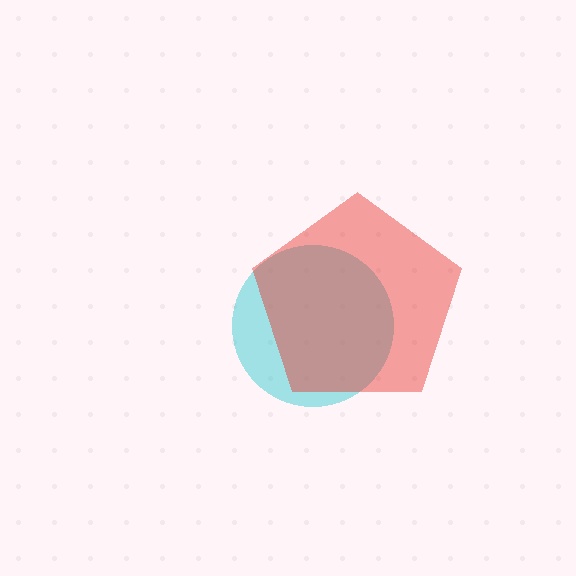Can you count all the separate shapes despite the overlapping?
Yes, there are 2 separate shapes.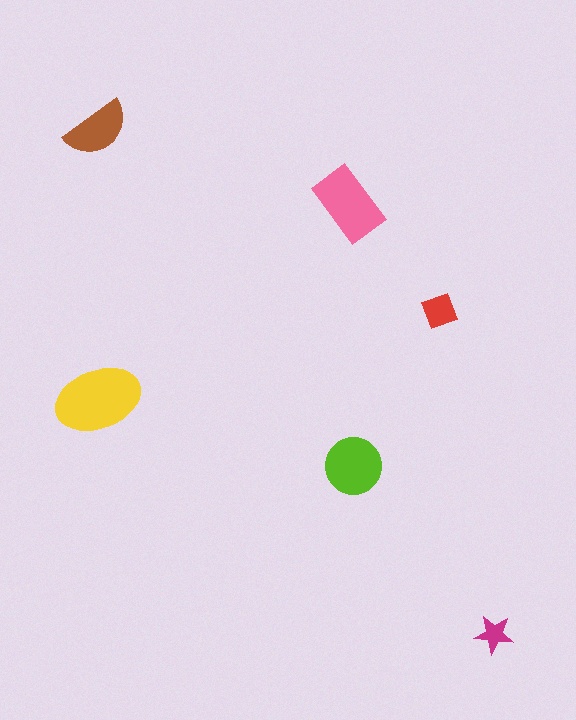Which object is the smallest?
The magenta star.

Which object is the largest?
The yellow ellipse.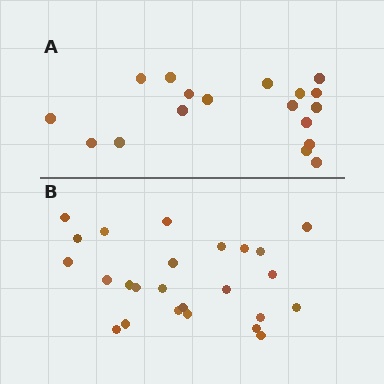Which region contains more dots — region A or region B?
Region B (the bottom region) has more dots.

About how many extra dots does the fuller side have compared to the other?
Region B has roughly 8 or so more dots than region A.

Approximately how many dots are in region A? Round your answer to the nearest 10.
About 20 dots. (The exact count is 18, which rounds to 20.)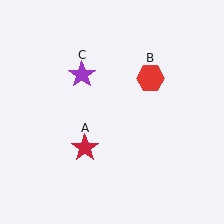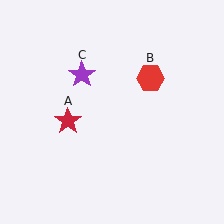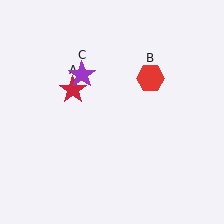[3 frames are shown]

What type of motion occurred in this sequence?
The red star (object A) rotated clockwise around the center of the scene.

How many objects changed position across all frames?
1 object changed position: red star (object A).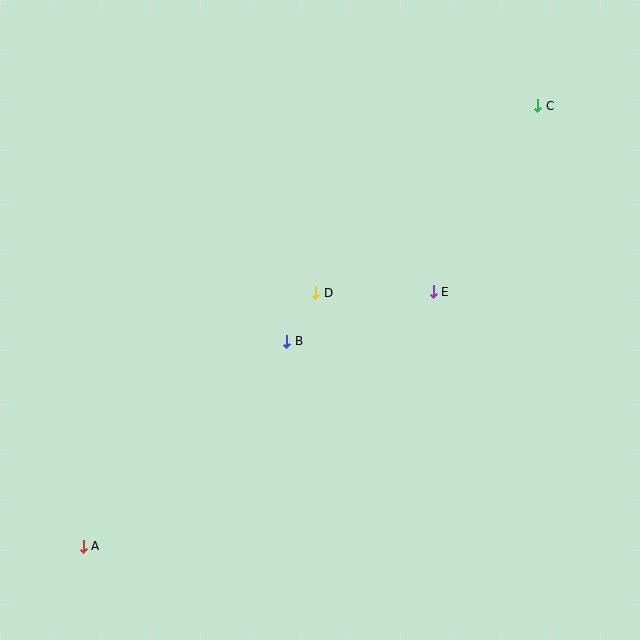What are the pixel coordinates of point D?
Point D is at (316, 293).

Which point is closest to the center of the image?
Point D at (316, 293) is closest to the center.